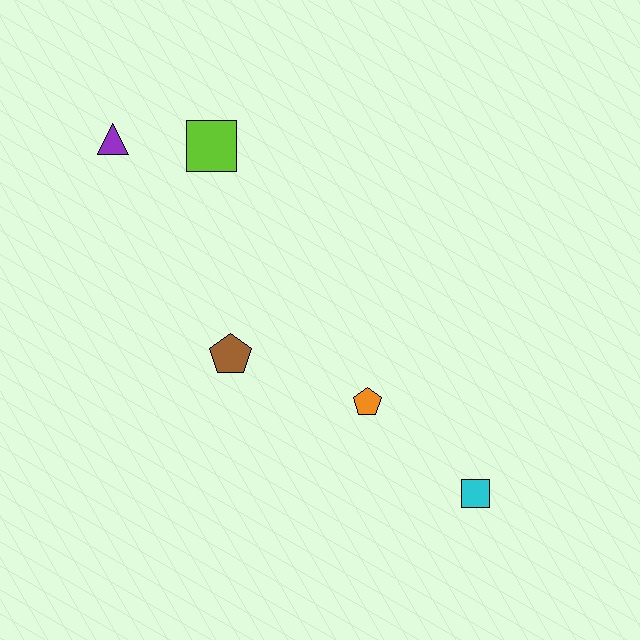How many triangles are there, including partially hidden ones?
There is 1 triangle.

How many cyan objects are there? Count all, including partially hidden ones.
There is 1 cyan object.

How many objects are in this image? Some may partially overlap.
There are 5 objects.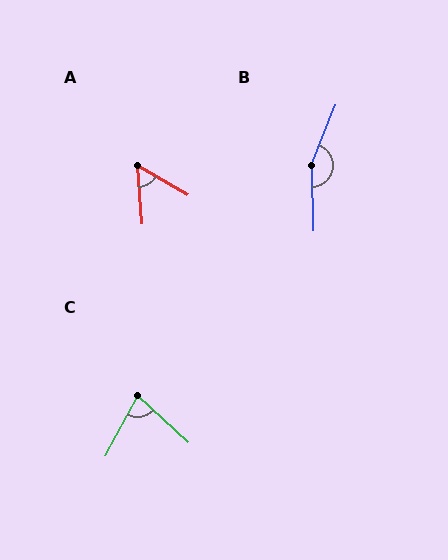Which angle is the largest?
B, at approximately 157 degrees.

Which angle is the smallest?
A, at approximately 55 degrees.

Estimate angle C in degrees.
Approximately 75 degrees.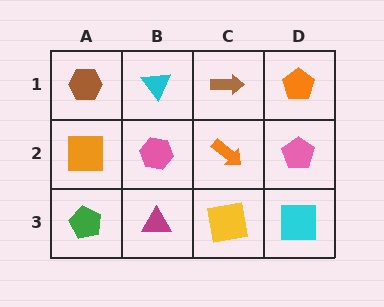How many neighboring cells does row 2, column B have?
4.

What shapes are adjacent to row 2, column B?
A cyan triangle (row 1, column B), a magenta triangle (row 3, column B), an orange square (row 2, column A), an orange arrow (row 2, column C).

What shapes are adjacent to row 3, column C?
An orange arrow (row 2, column C), a magenta triangle (row 3, column B), a cyan square (row 3, column D).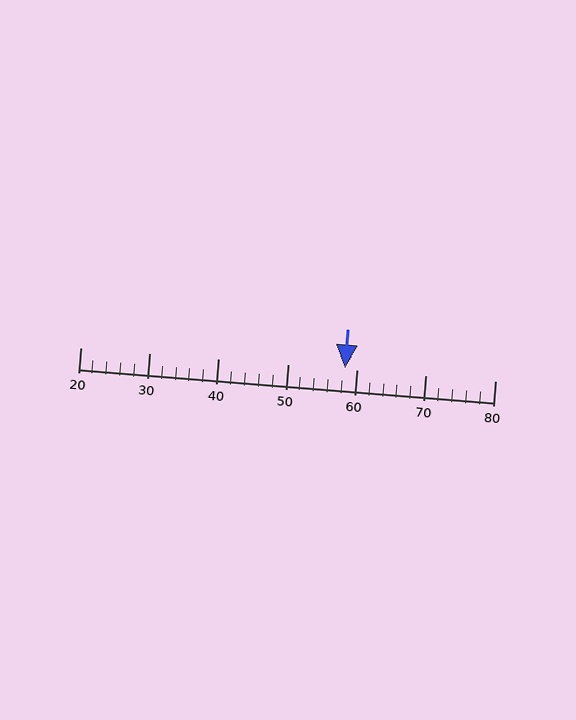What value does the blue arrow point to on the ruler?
The blue arrow points to approximately 58.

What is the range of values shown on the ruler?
The ruler shows values from 20 to 80.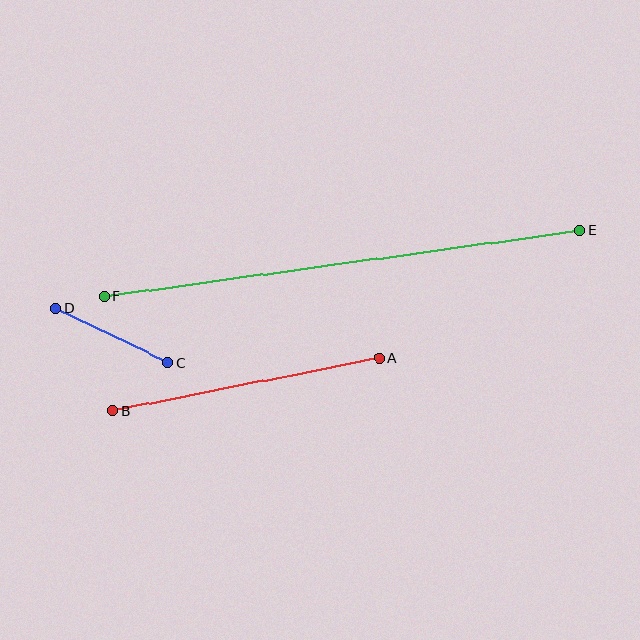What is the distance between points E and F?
The distance is approximately 480 pixels.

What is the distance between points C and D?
The distance is approximately 124 pixels.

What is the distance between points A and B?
The distance is approximately 271 pixels.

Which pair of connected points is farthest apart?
Points E and F are farthest apart.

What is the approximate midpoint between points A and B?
The midpoint is at approximately (246, 384) pixels.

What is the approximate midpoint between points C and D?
The midpoint is at approximately (112, 335) pixels.